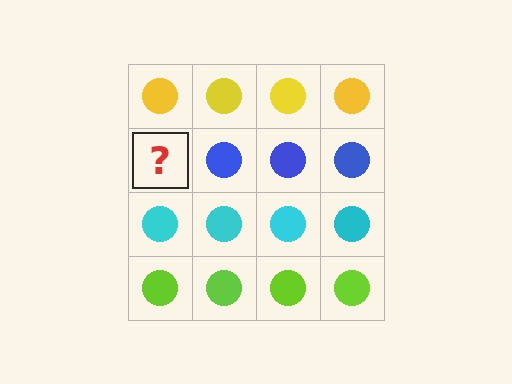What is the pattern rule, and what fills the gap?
The rule is that each row has a consistent color. The gap should be filled with a blue circle.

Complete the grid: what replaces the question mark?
The question mark should be replaced with a blue circle.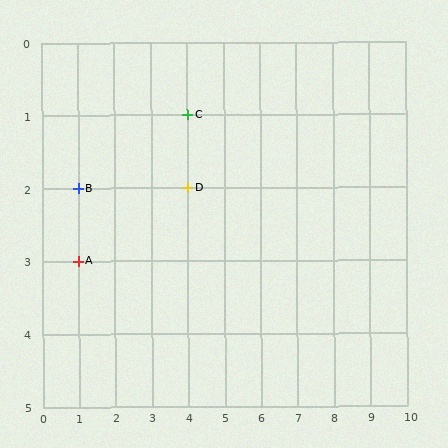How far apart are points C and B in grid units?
Points C and B are 3 columns and 1 row apart (about 3.2 grid units diagonally).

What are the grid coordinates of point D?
Point D is at grid coordinates (4, 2).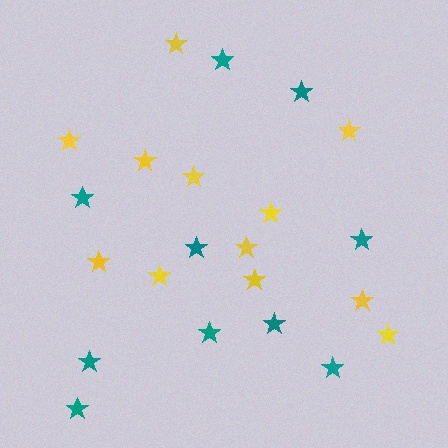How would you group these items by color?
There are 2 groups: one group of teal stars (10) and one group of yellow stars (12).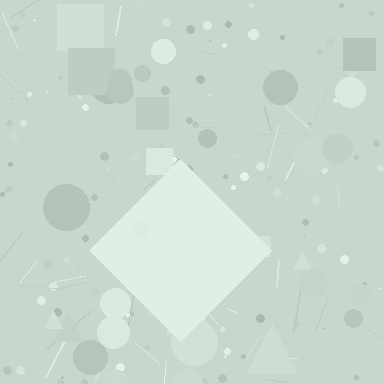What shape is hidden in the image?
A diamond is hidden in the image.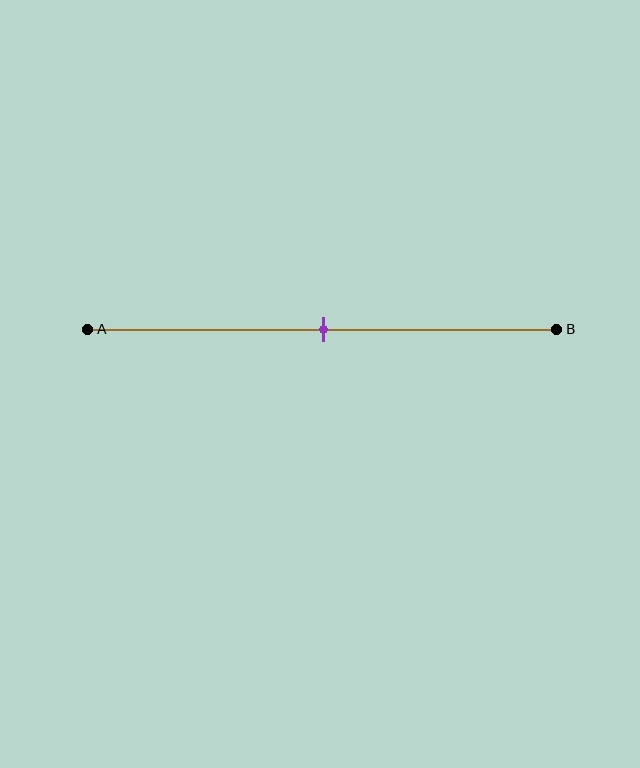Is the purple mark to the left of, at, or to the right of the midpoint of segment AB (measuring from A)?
The purple mark is approximately at the midpoint of segment AB.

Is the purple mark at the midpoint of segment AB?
Yes, the mark is approximately at the midpoint.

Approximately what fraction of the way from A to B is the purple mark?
The purple mark is approximately 50% of the way from A to B.